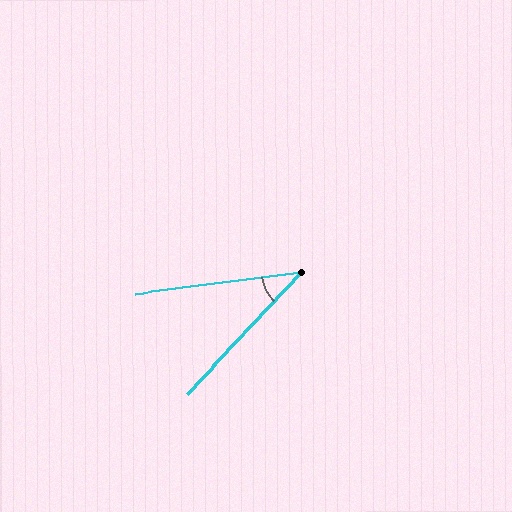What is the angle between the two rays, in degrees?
Approximately 40 degrees.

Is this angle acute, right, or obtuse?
It is acute.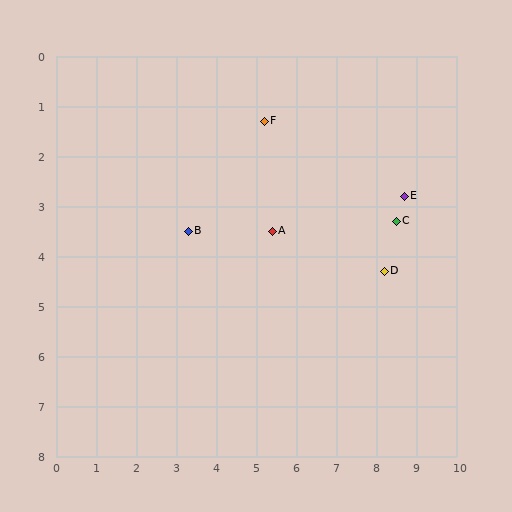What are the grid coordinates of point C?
Point C is at approximately (8.5, 3.3).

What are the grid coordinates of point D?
Point D is at approximately (8.2, 4.3).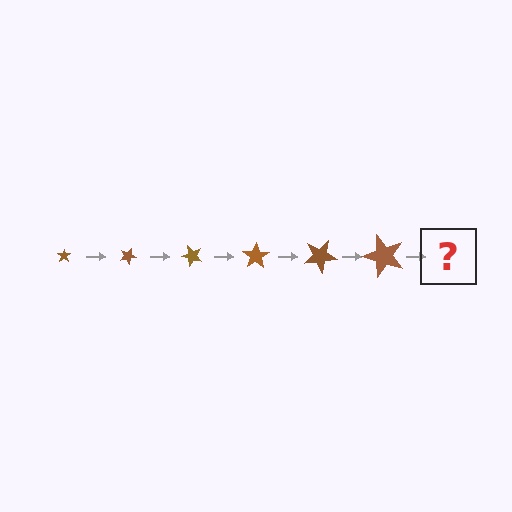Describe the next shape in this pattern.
It should be a star, larger than the previous one and rotated 150 degrees from the start.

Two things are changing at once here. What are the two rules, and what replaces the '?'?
The two rules are that the star grows larger each step and it rotates 25 degrees each step. The '?' should be a star, larger than the previous one and rotated 150 degrees from the start.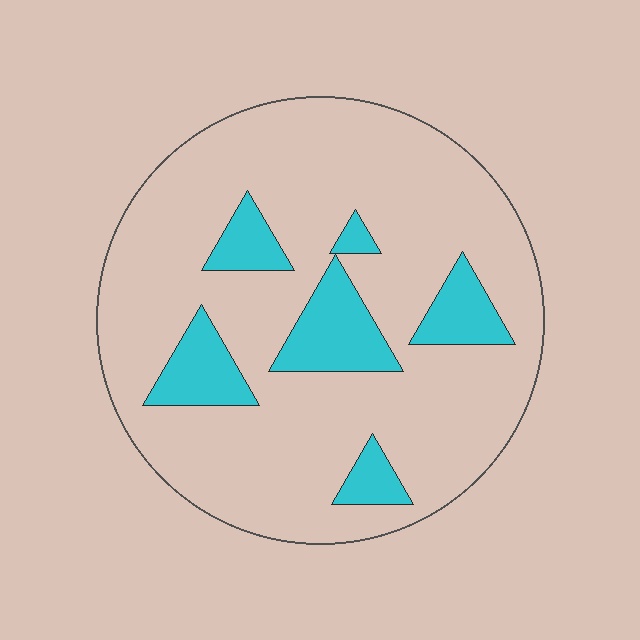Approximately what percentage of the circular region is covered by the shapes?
Approximately 15%.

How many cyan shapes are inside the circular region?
6.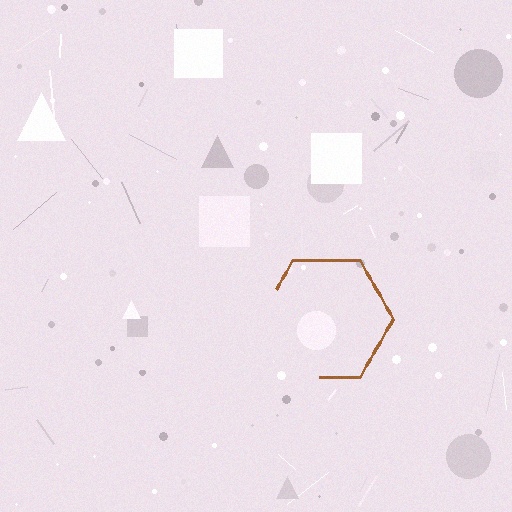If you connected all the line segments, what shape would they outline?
They would outline a hexagon.